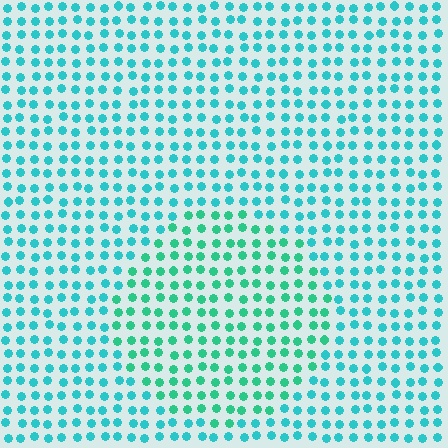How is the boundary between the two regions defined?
The boundary is defined purely by a slight shift in hue (about 25 degrees). Spacing, size, and orientation are identical on both sides.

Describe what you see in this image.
The image is filled with small cyan elements in a uniform arrangement. A circle-shaped region is visible where the elements are tinted to a slightly different hue, forming a subtle color boundary.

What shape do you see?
I see a circle.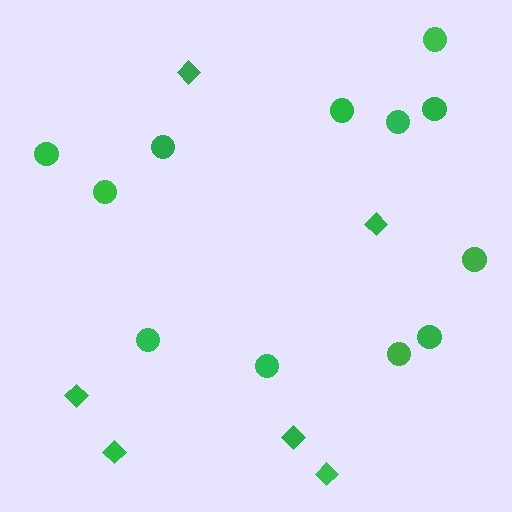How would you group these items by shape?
There are 2 groups: one group of circles (12) and one group of diamonds (6).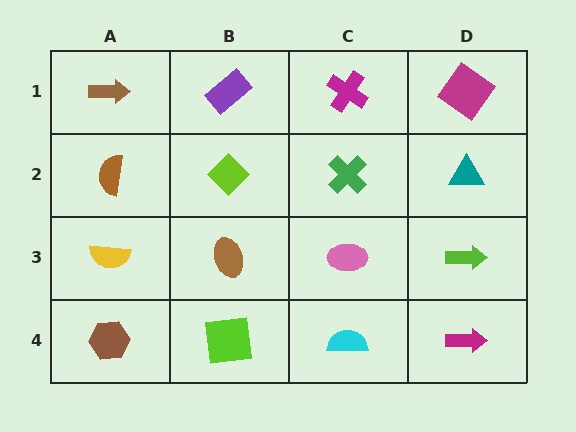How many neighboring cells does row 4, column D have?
2.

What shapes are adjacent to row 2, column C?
A magenta cross (row 1, column C), a pink ellipse (row 3, column C), a lime diamond (row 2, column B), a teal triangle (row 2, column D).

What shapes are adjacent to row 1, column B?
A lime diamond (row 2, column B), a brown arrow (row 1, column A), a magenta cross (row 1, column C).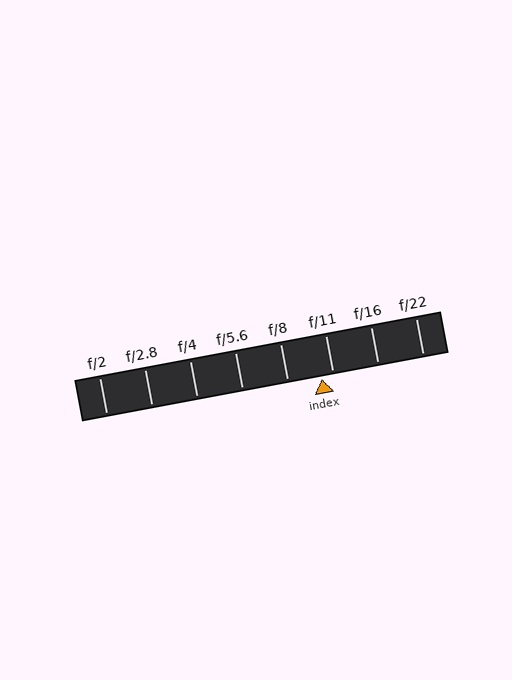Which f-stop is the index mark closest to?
The index mark is closest to f/11.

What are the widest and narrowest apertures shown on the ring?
The widest aperture shown is f/2 and the narrowest is f/22.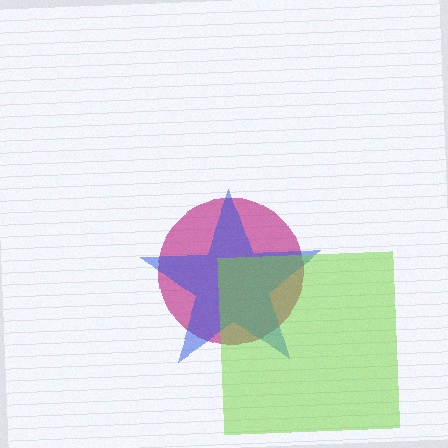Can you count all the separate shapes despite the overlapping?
Yes, there are 3 separate shapes.